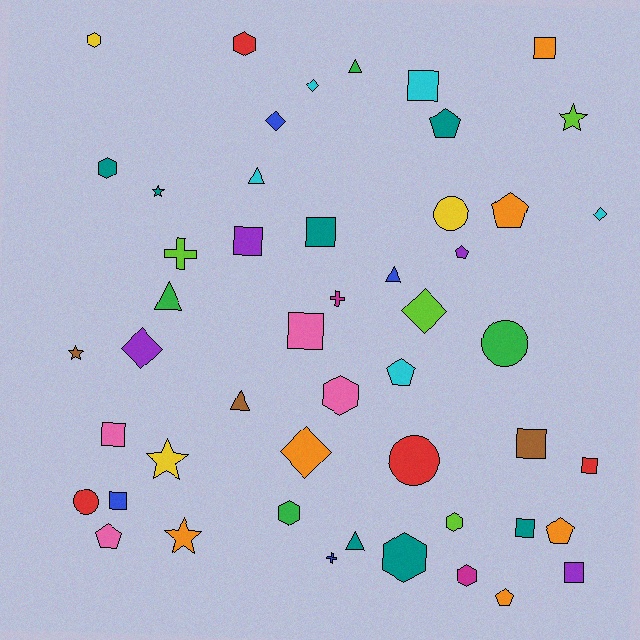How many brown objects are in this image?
There are 3 brown objects.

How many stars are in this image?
There are 5 stars.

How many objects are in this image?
There are 50 objects.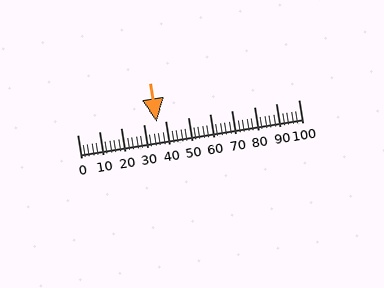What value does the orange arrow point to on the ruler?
The orange arrow points to approximately 36.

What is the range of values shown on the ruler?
The ruler shows values from 0 to 100.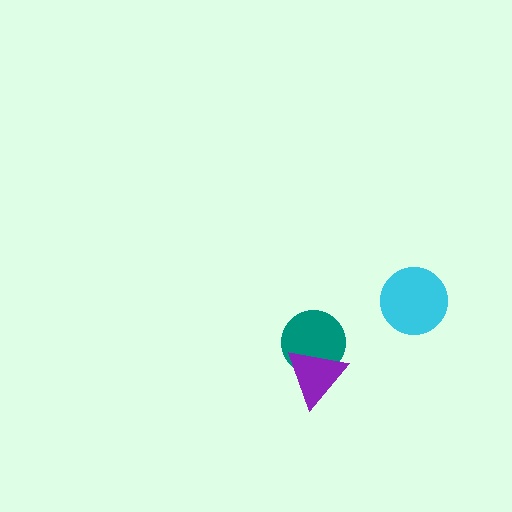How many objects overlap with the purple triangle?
1 object overlaps with the purple triangle.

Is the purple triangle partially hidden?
No, no other shape covers it.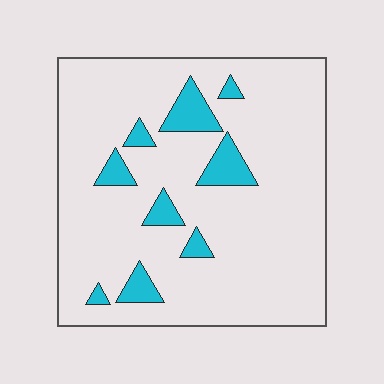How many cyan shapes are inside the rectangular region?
9.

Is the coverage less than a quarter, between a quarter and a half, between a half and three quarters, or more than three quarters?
Less than a quarter.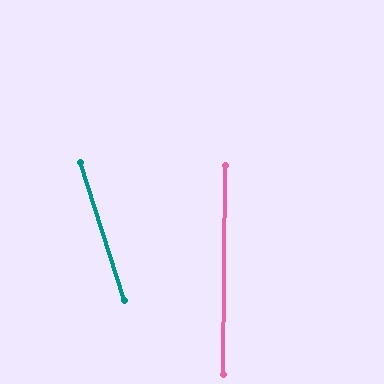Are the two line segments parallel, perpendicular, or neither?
Neither parallel nor perpendicular — they differ by about 18°.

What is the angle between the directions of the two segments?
Approximately 18 degrees.